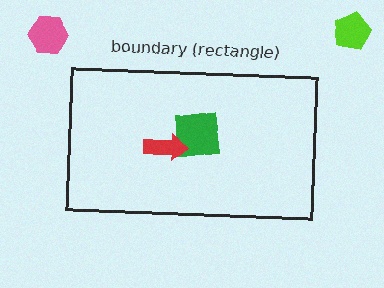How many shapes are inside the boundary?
2 inside, 2 outside.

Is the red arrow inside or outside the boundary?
Inside.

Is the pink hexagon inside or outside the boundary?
Outside.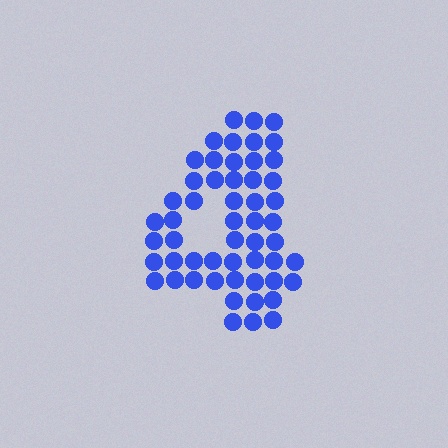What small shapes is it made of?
It is made of small circles.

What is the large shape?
The large shape is the digit 4.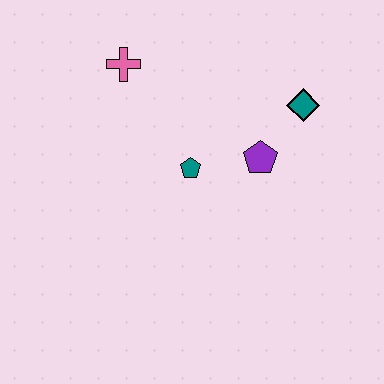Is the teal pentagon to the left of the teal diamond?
Yes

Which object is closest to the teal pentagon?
The purple pentagon is closest to the teal pentagon.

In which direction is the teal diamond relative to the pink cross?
The teal diamond is to the right of the pink cross.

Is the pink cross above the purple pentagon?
Yes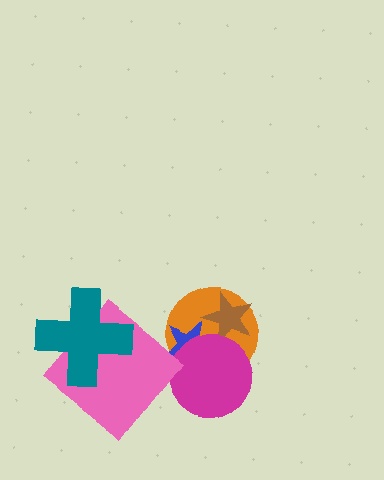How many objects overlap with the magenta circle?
3 objects overlap with the magenta circle.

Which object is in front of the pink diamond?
The teal cross is in front of the pink diamond.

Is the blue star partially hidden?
Yes, it is partially covered by another shape.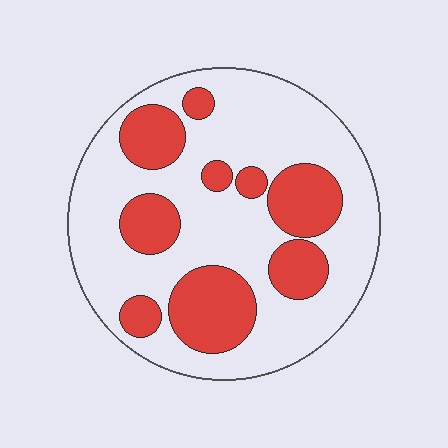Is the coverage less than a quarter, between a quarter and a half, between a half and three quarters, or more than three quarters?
Between a quarter and a half.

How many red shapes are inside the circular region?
9.